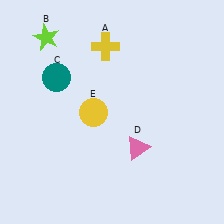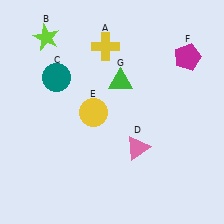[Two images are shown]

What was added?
A magenta pentagon (F), a green triangle (G) were added in Image 2.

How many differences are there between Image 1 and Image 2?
There are 2 differences between the two images.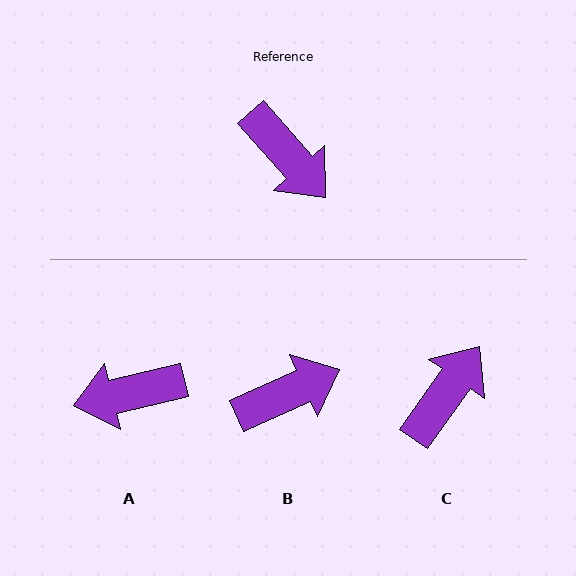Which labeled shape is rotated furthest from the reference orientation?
A, about 118 degrees away.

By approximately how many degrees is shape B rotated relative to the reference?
Approximately 73 degrees counter-clockwise.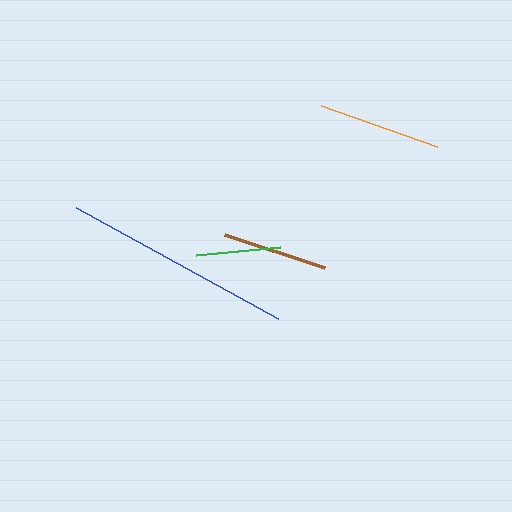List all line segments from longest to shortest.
From longest to shortest: blue, orange, brown, green.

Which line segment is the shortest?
The green line is the shortest at approximately 85 pixels.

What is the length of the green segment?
The green segment is approximately 85 pixels long.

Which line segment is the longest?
The blue line is the longest at approximately 231 pixels.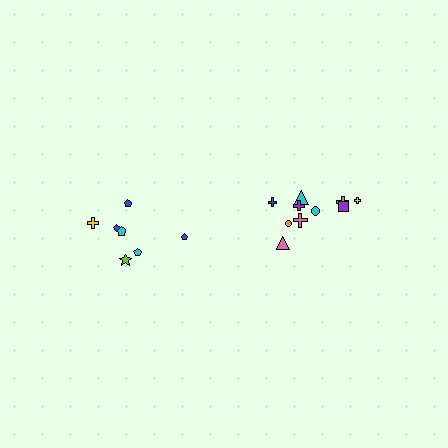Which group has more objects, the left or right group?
The right group.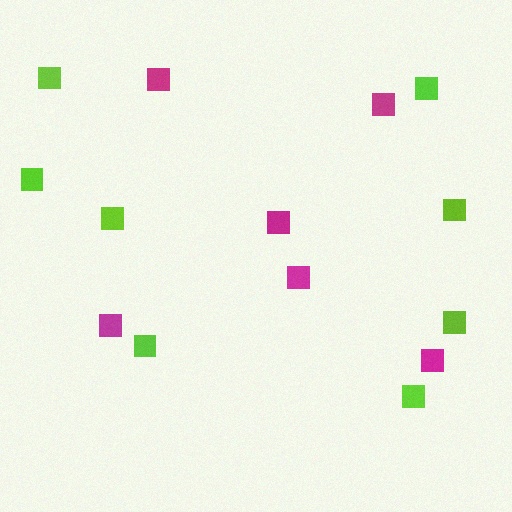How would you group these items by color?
There are 2 groups: one group of lime squares (8) and one group of magenta squares (6).